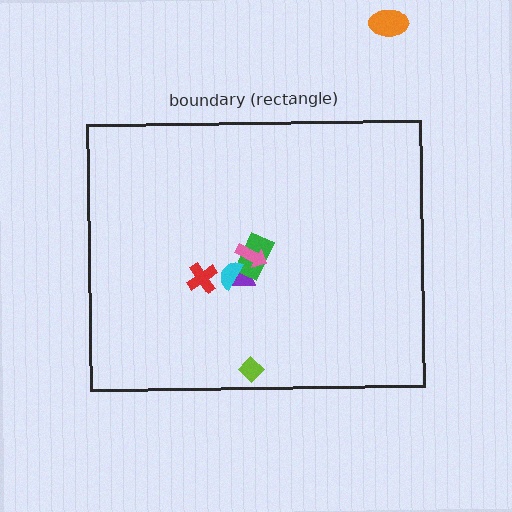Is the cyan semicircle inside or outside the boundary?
Inside.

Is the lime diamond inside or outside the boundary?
Inside.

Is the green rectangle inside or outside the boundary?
Inside.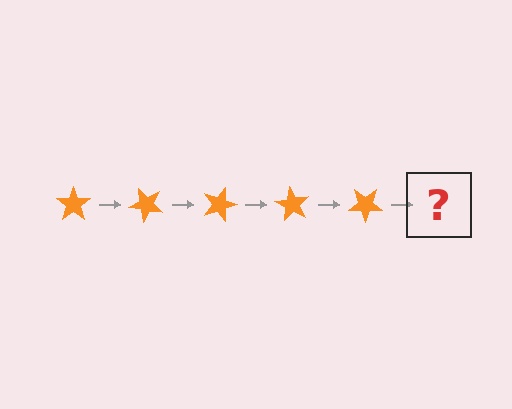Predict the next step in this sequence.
The next step is an orange star rotated 225 degrees.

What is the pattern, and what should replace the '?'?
The pattern is that the star rotates 45 degrees each step. The '?' should be an orange star rotated 225 degrees.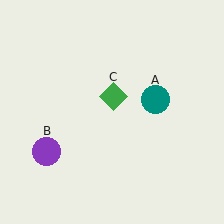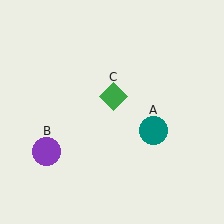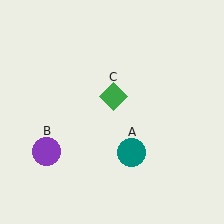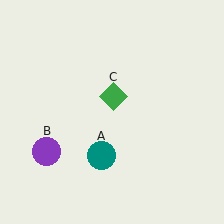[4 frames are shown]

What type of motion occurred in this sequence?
The teal circle (object A) rotated clockwise around the center of the scene.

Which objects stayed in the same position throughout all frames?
Purple circle (object B) and green diamond (object C) remained stationary.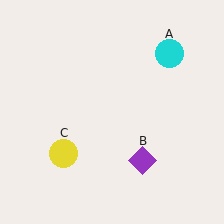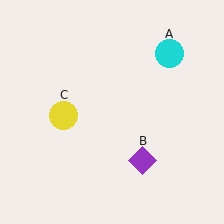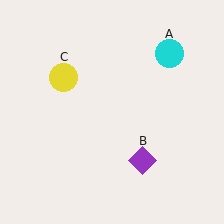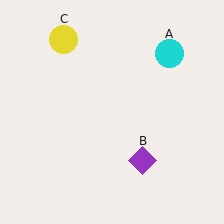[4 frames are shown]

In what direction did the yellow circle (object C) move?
The yellow circle (object C) moved up.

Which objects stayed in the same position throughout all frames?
Cyan circle (object A) and purple diamond (object B) remained stationary.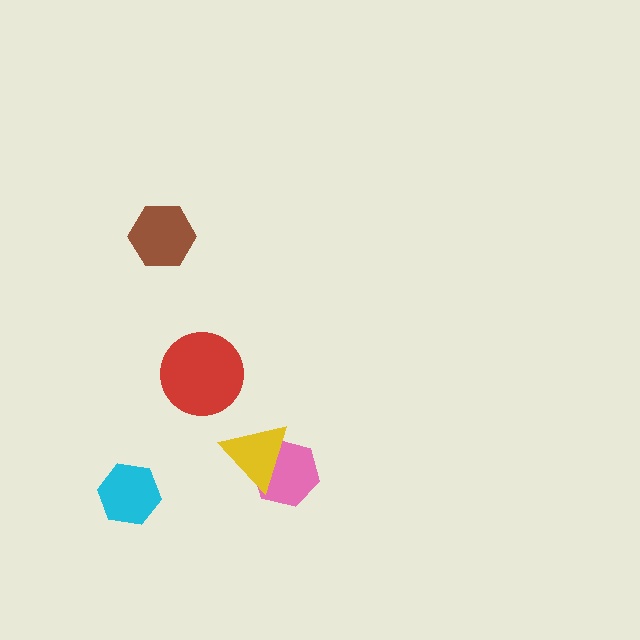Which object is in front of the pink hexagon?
The yellow triangle is in front of the pink hexagon.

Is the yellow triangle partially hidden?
No, no other shape covers it.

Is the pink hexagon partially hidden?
Yes, it is partially covered by another shape.